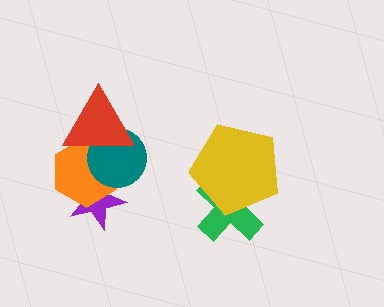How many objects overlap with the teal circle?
3 objects overlap with the teal circle.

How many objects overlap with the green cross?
1 object overlaps with the green cross.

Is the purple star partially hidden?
Yes, it is partially covered by another shape.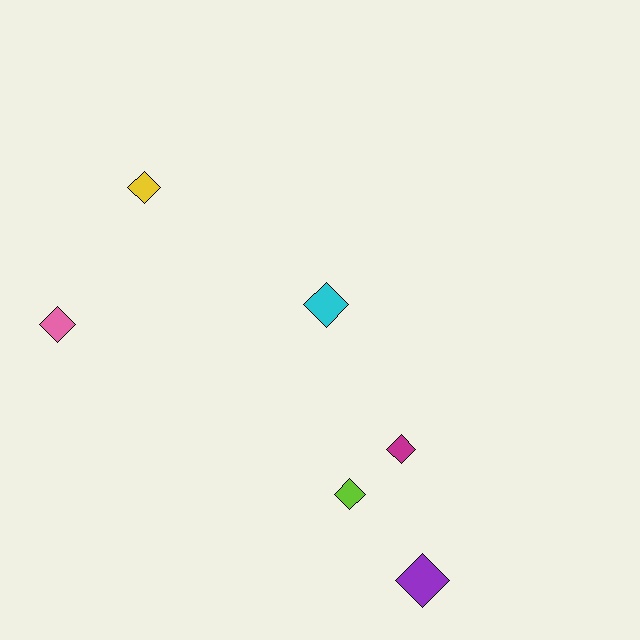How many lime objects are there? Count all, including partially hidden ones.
There is 1 lime object.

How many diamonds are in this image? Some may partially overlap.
There are 6 diamonds.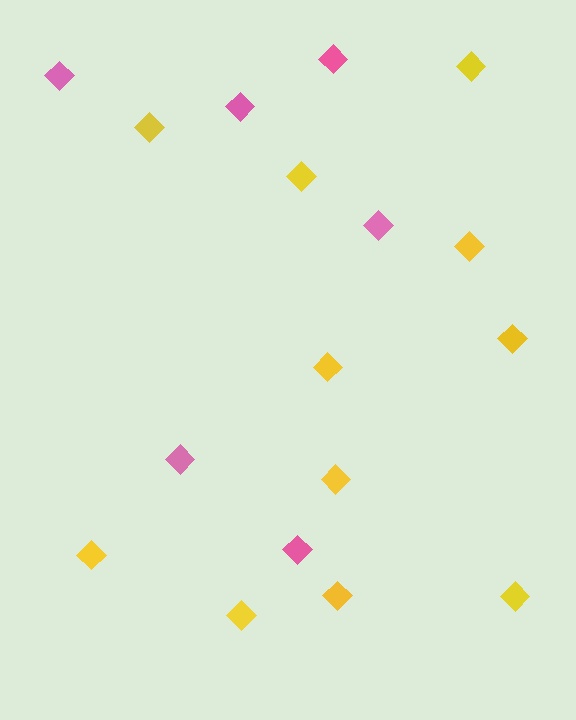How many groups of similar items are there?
There are 2 groups: one group of pink diamonds (6) and one group of yellow diamonds (11).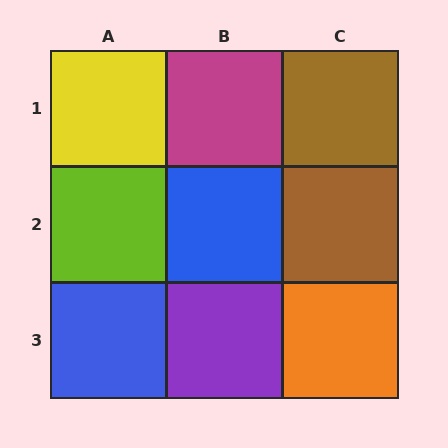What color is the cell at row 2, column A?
Lime.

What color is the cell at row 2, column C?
Brown.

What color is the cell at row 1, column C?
Brown.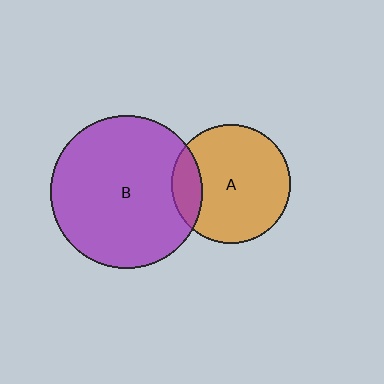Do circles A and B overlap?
Yes.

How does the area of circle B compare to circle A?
Approximately 1.6 times.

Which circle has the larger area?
Circle B (purple).